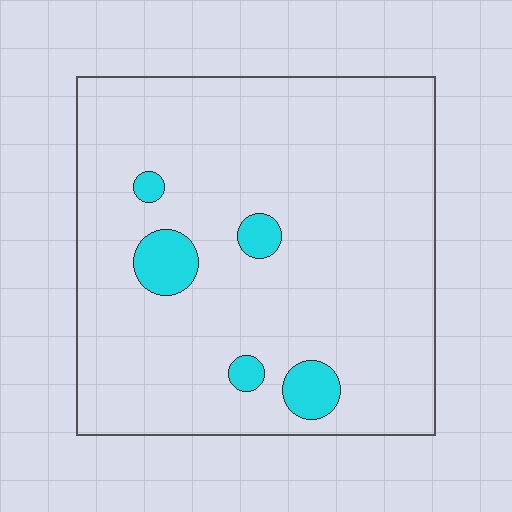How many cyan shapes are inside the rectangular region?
5.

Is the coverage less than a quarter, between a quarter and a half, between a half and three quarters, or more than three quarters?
Less than a quarter.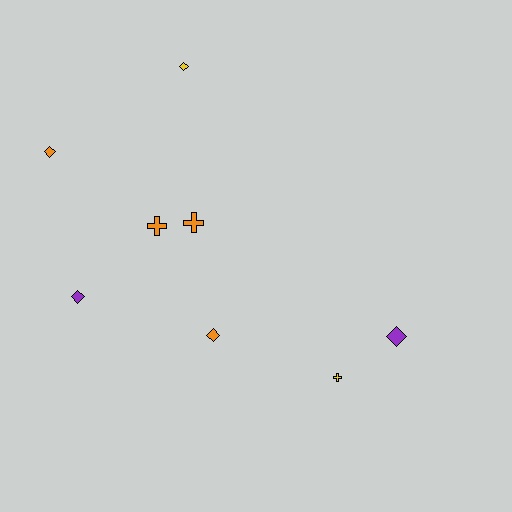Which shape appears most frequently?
Diamond, with 5 objects.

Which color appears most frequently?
Orange, with 4 objects.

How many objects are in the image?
There are 8 objects.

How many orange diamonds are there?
There are 2 orange diamonds.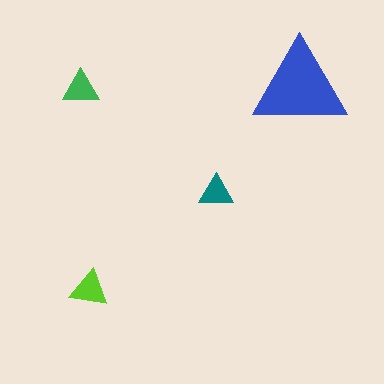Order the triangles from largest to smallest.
the blue one, the lime one, the green one, the teal one.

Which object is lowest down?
The lime triangle is bottommost.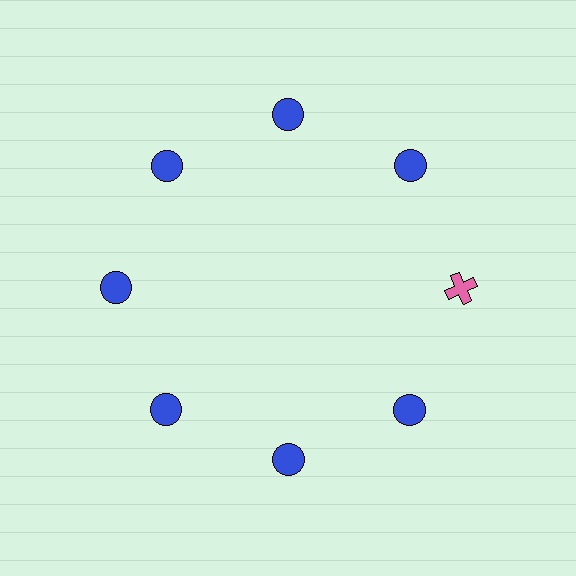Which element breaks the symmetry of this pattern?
The pink cross at roughly the 3 o'clock position breaks the symmetry. All other shapes are blue circles.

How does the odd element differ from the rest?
It differs in both color (pink instead of blue) and shape (cross instead of circle).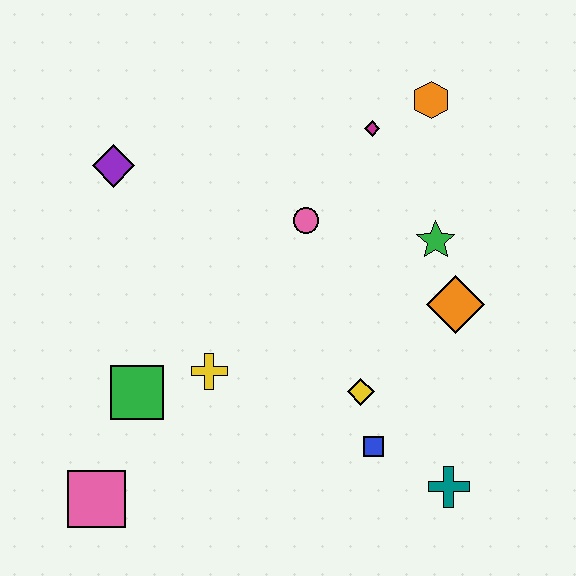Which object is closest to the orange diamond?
The green star is closest to the orange diamond.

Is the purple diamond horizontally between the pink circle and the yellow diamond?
No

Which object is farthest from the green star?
The pink square is farthest from the green star.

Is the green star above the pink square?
Yes